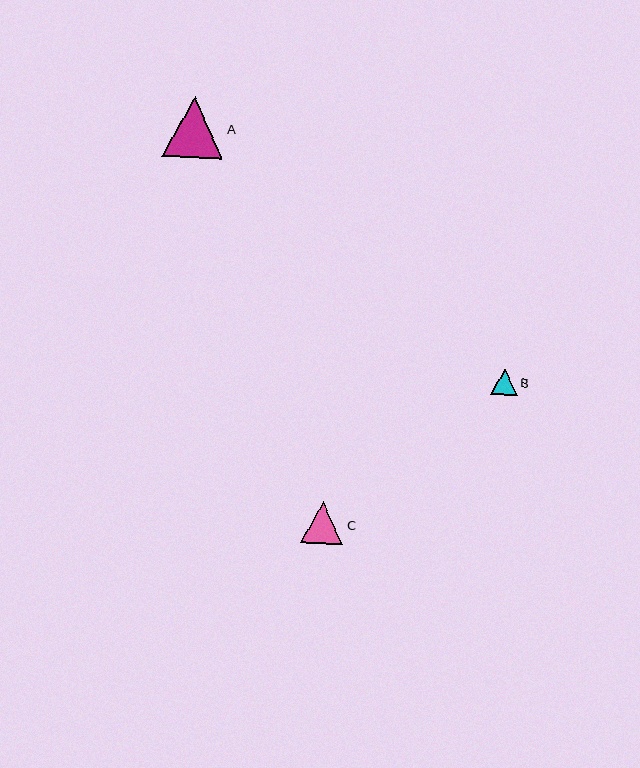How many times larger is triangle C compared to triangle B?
Triangle C is approximately 1.6 times the size of triangle B.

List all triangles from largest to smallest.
From largest to smallest: A, C, B.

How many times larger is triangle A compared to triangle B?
Triangle A is approximately 2.3 times the size of triangle B.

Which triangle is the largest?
Triangle A is the largest with a size of approximately 60 pixels.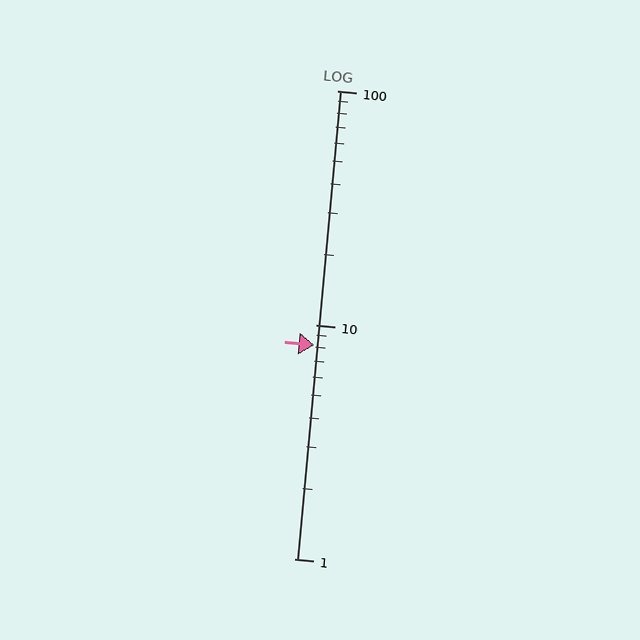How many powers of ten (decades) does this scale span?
The scale spans 2 decades, from 1 to 100.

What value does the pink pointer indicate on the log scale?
The pointer indicates approximately 8.2.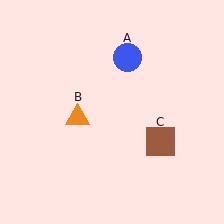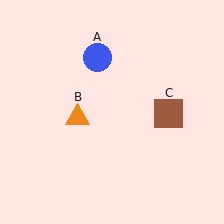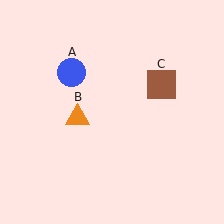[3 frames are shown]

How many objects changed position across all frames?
2 objects changed position: blue circle (object A), brown square (object C).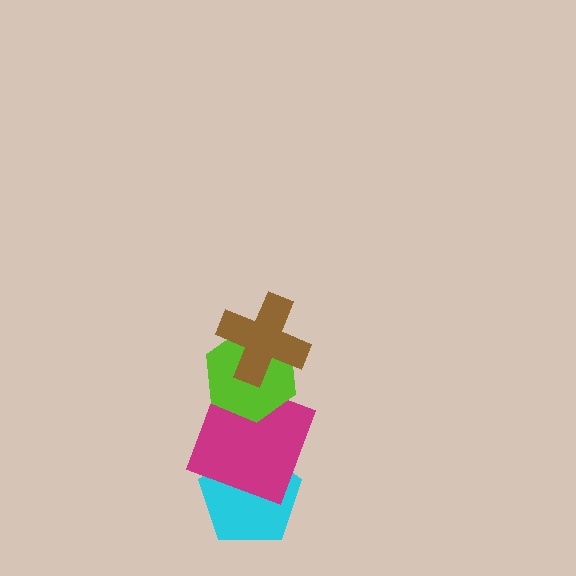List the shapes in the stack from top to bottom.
From top to bottom: the brown cross, the lime hexagon, the magenta square, the cyan pentagon.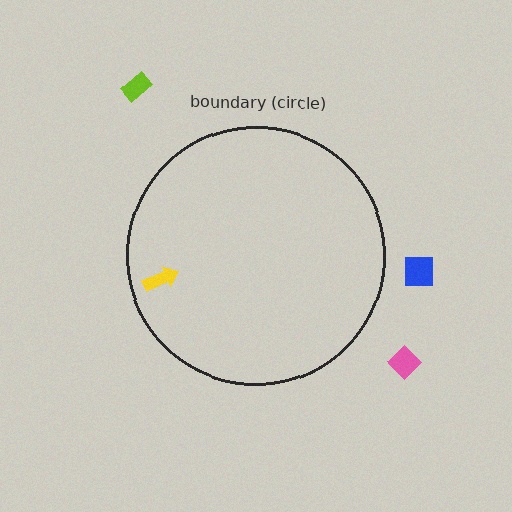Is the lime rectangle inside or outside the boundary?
Outside.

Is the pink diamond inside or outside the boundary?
Outside.